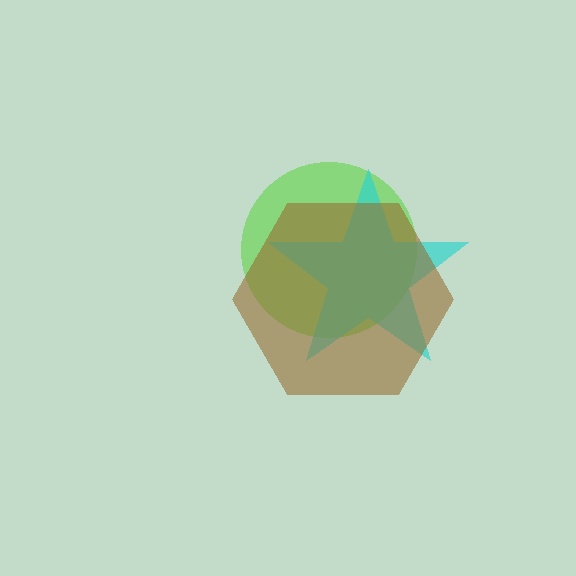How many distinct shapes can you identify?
There are 3 distinct shapes: a lime circle, a cyan star, a brown hexagon.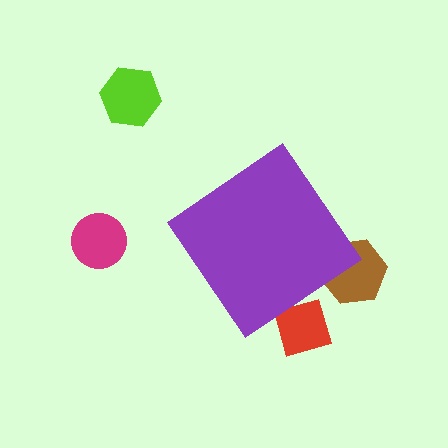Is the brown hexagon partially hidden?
Yes, the brown hexagon is partially hidden behind the purple diamond.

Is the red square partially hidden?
Yes, the red square is partially hidden behind the purple diamond.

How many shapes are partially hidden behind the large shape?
2 shapes are partially hidden.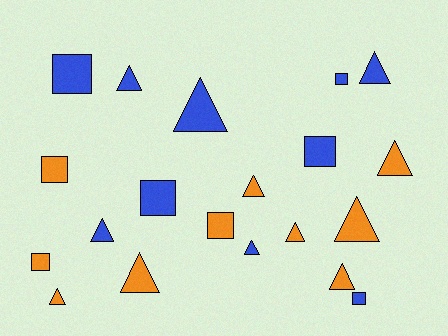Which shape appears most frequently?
Triangle, with 12 objects.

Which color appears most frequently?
Blue, with 10 objects.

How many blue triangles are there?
There are 5 blue triangles.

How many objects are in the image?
There are 20 objects.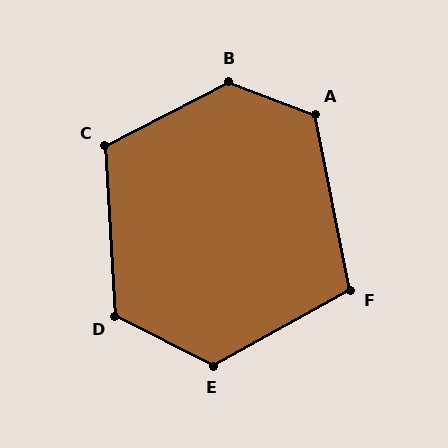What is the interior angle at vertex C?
Approximately 114 degrees (obtuse).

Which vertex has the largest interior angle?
B, at approximately 132 degrees.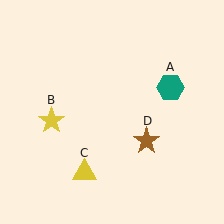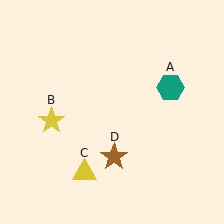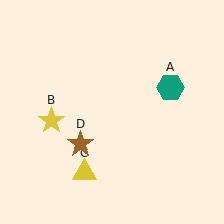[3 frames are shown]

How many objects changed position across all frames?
1 object changed position: brown star (object D).